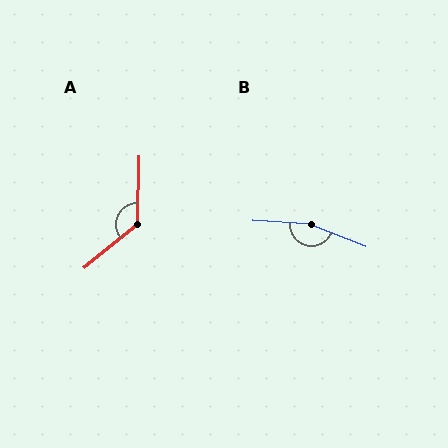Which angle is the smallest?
A, at approximately 130 degrees.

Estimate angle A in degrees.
Approximately 130 degrees.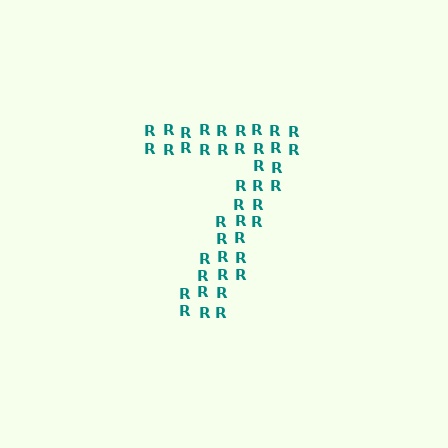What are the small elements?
The small elements are letter R's.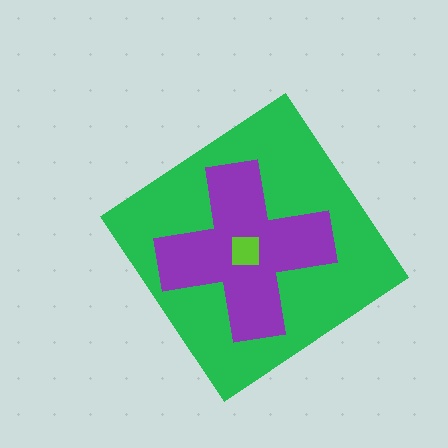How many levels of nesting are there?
3.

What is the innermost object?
The lime square.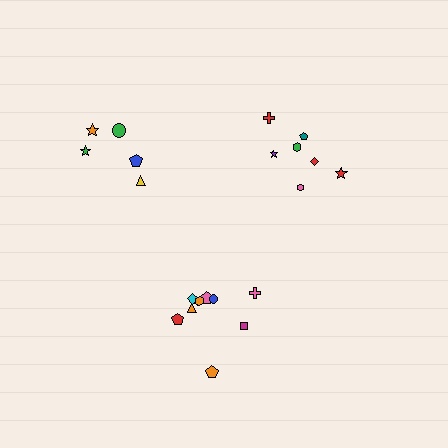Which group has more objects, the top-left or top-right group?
The top-right group.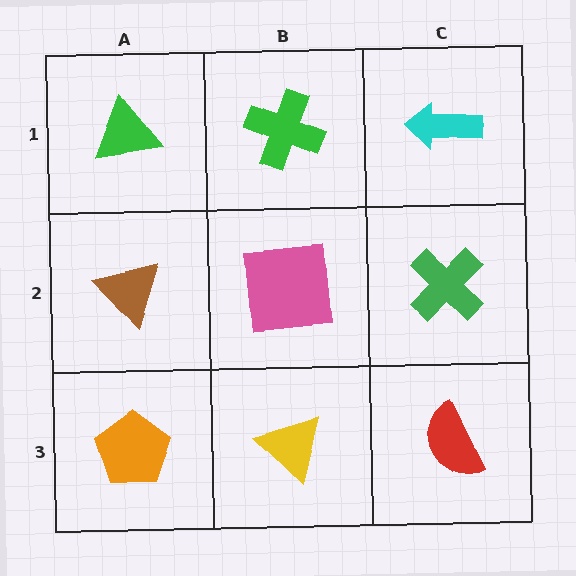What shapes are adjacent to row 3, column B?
A pink square (row 2, column B), an orange pentagon (row 3, column A), a red semicircle (row 3, column C).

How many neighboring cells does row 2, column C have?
3.